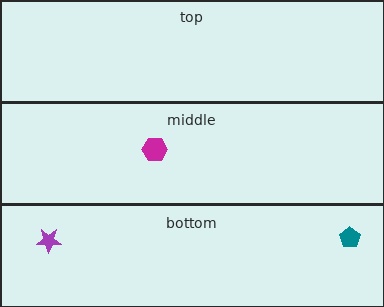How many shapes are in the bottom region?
2.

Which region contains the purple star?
The bottom region.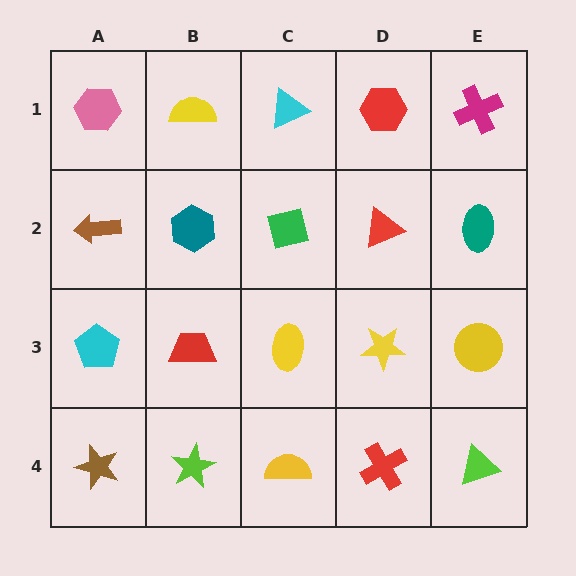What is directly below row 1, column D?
A red triangle.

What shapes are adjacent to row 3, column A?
A brown arrow (row 2, column A), a brown star (row 4, column A), a red trapezoid (row 3, column B).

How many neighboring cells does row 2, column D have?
4.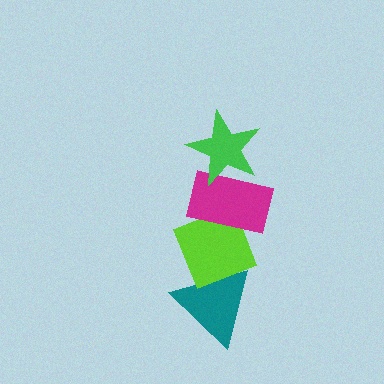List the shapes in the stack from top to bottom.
From top to bottom: the green star, the magenta rectangle, the lime diamond, the teal triangle.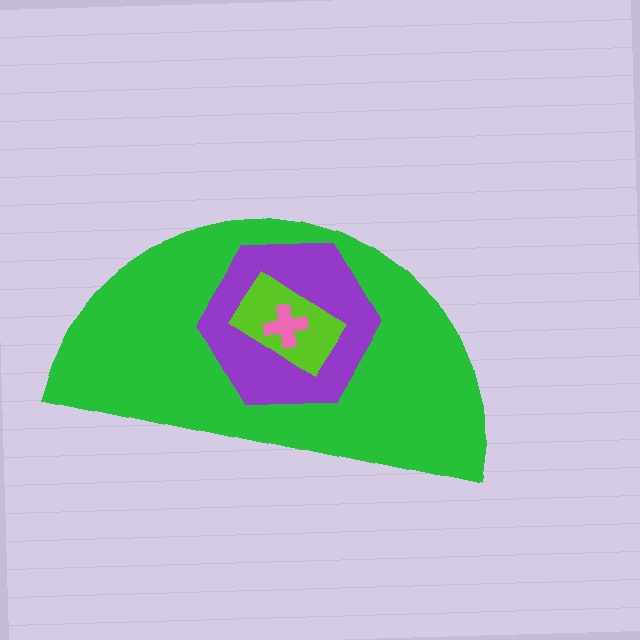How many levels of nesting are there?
4.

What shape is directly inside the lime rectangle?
The pink cross.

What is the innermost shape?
The pink cross.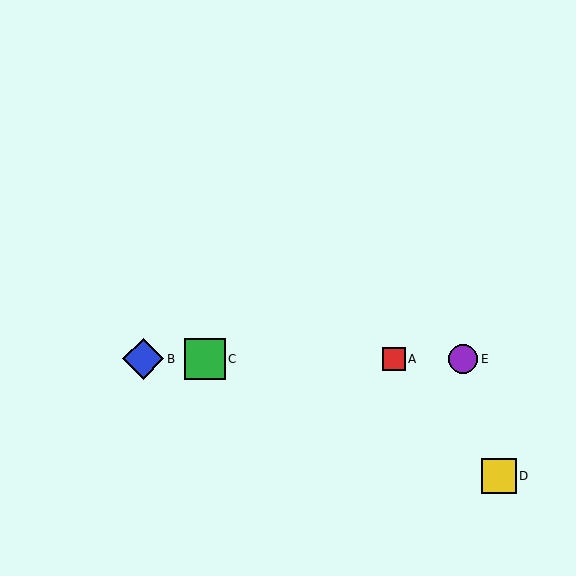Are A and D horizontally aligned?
No, A is at y≈359 and D is at y≈476.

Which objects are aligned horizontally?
Objects A, B, C, E are aligned horizontally.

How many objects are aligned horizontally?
4 objects (A, B, C, E) are aligned horizontally.